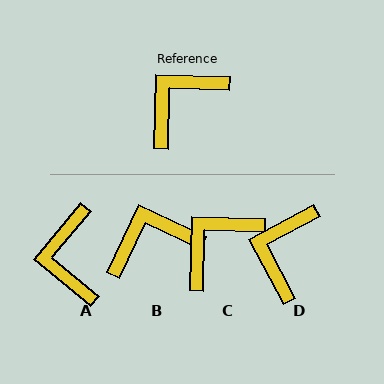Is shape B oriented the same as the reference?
No, it is off by about 24 degrees.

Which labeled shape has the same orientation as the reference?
C.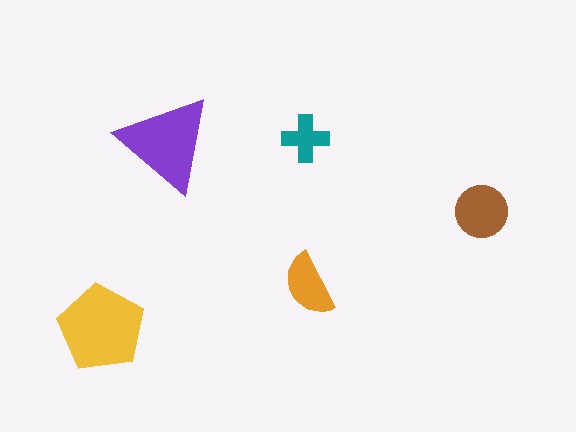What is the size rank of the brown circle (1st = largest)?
3rd.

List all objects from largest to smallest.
The yellow pentagon, the purple triangle, the brown circle, the orange semicircle, the teal cross.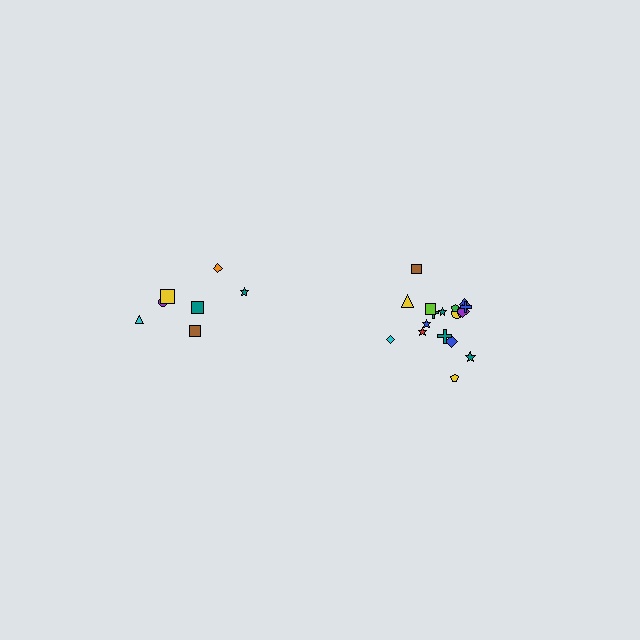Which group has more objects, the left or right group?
The right group.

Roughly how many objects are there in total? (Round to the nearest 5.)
Roughly 25 objects in total.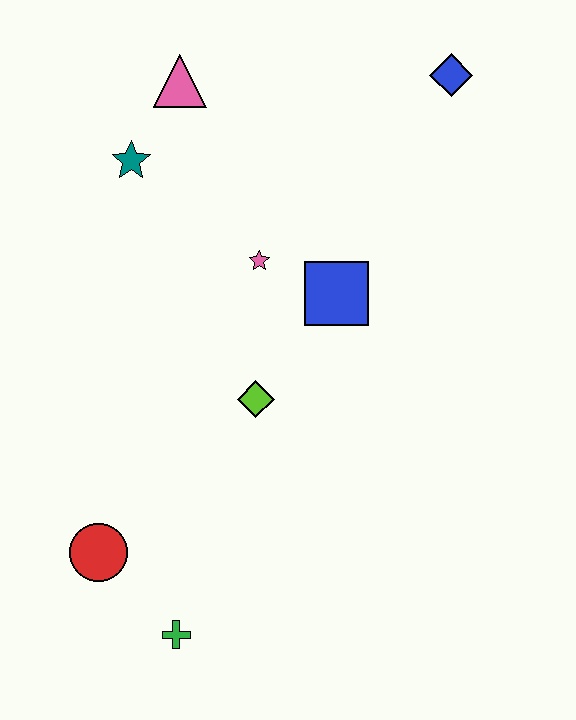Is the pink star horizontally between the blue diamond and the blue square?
No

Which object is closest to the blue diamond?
The blue square is closest to the blue diamond.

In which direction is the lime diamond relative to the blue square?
The lime diamond is below the blue square.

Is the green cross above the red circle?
No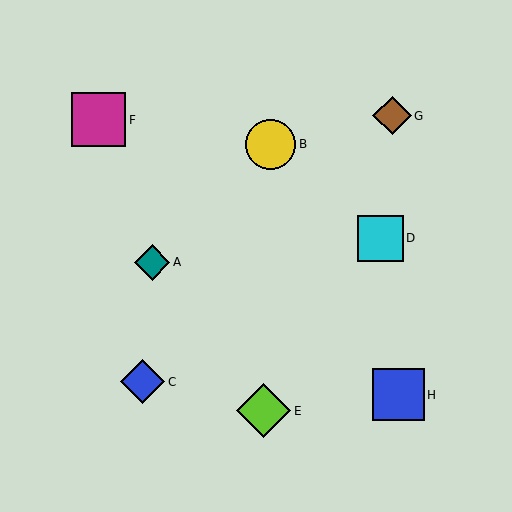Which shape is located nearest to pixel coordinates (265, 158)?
The yellow circle (labeled B) at (271, 144) is nearest to that location.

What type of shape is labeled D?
Shape D is a cyan square.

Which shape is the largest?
The lime diamond (labeled E) is the largest.